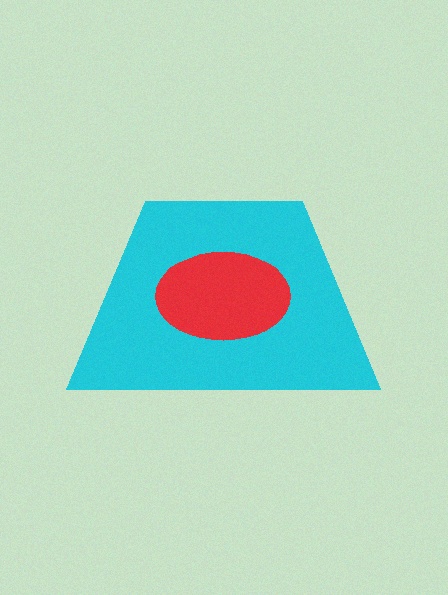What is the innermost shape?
The red ellipse.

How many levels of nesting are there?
2.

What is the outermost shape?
The cyan trapezoid.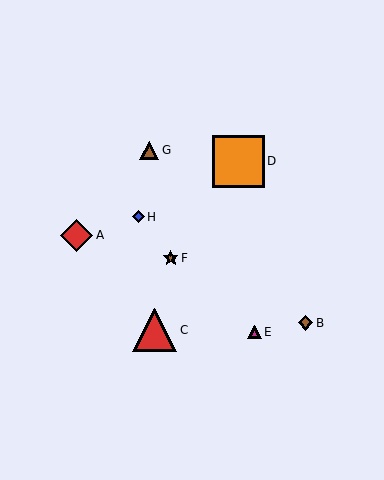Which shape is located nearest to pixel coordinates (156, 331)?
The red triangle (labeled C) at (155, 330) is nearest to that location.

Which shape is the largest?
The orange square (labeled D) is the largest.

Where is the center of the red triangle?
The center of the red triangle is at (155, 330).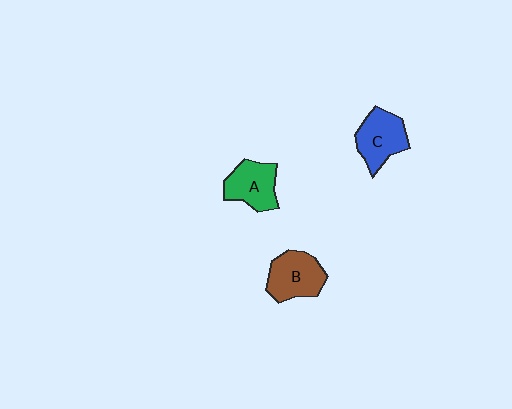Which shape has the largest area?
Shape B (brown).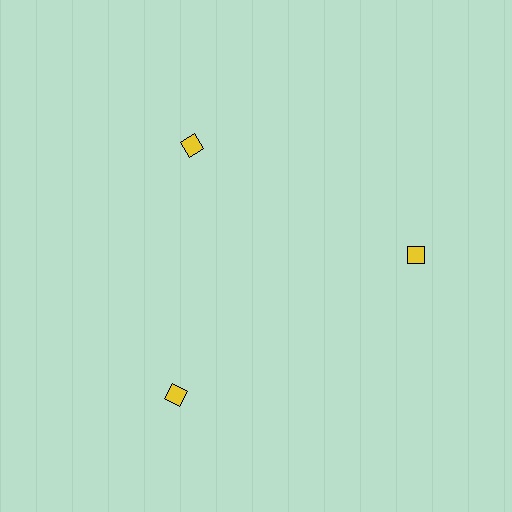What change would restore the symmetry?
The symmetry would be restored by moving it outward, back onto the ring so that all 3 diamonds sit at equal angles and equal distance from the center.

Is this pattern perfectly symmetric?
No. The 3 yellow diamonds are arranged in a ring, but one element near the 11 o'clock position is pulled inward toward the center, breaking the 3-fold rotational symmetry.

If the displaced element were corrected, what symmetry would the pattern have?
It would have 3-fold rotational symmetry — the pattern would map onto itself every 120 degrees.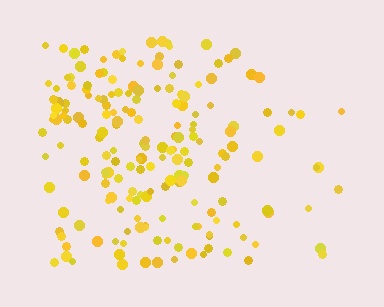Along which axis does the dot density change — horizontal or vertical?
Horizontal.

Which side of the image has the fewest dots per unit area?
The right.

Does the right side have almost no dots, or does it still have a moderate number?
Still a moderate number, just noticeably fewer than the left.